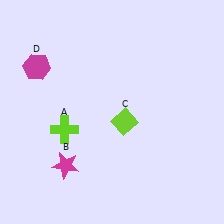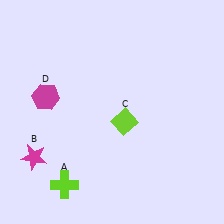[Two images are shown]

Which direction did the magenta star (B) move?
The magenta star (B) moved left.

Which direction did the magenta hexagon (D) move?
The magenta hexagon (D) moved down.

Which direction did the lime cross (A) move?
The lime cross (A) moved down.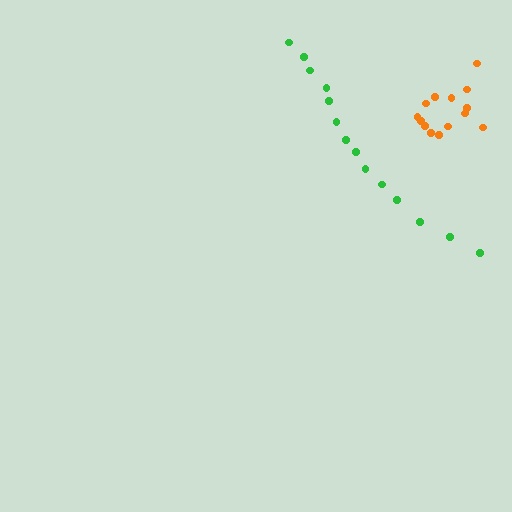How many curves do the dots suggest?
There are 2 distinct paths.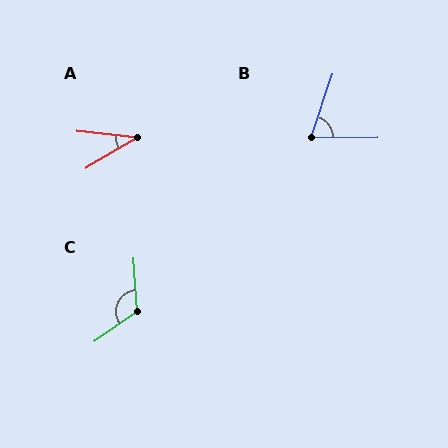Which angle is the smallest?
A, at approximately 37 degrees.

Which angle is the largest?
C, at approximately 122 degrees.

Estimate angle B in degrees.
Approximately 71 degrees.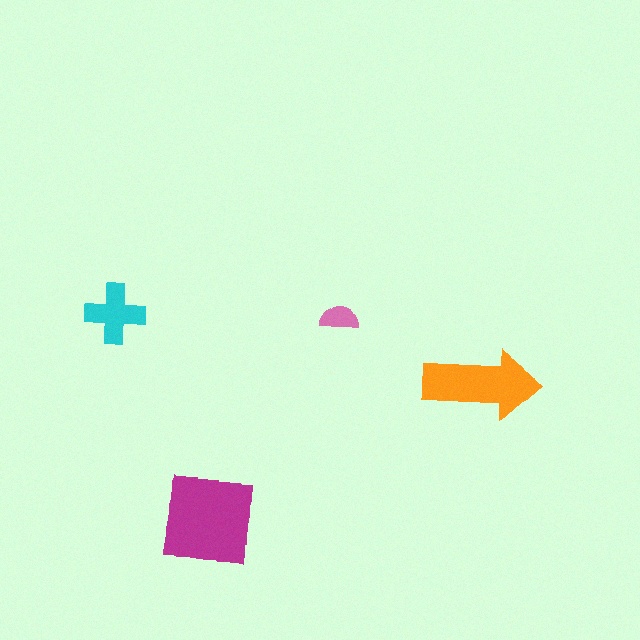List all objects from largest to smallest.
The magenta square, the orange arrow, the cyan cross, the pink semicircle.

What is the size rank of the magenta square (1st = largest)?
1st.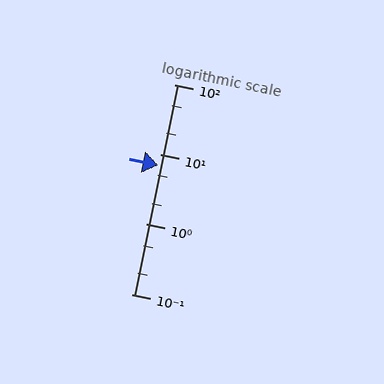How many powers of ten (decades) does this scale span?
The scale spans 3 decades, from 0.1 to 100.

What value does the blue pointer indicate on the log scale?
The pointer indicates approximately 7.